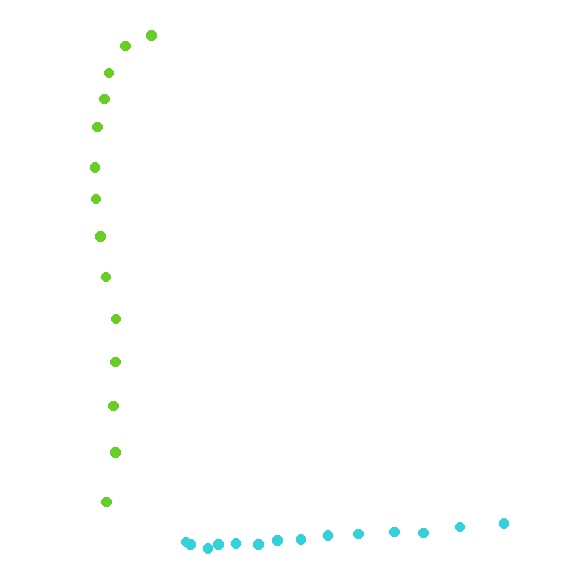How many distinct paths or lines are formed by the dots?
There are 2 distinct paths.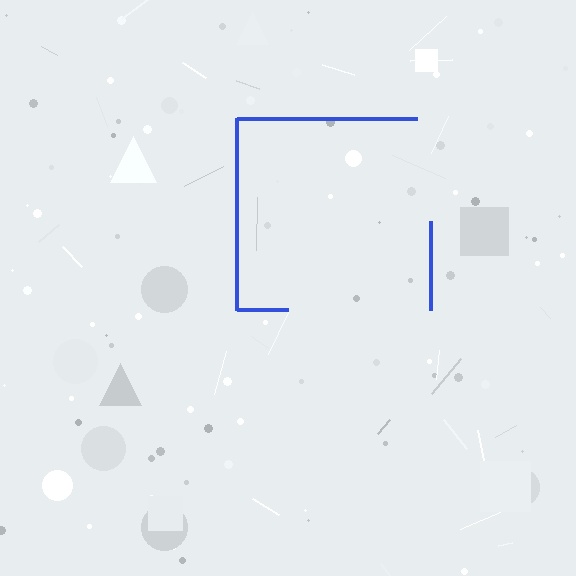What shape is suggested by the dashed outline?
The dashed outline suggests a square.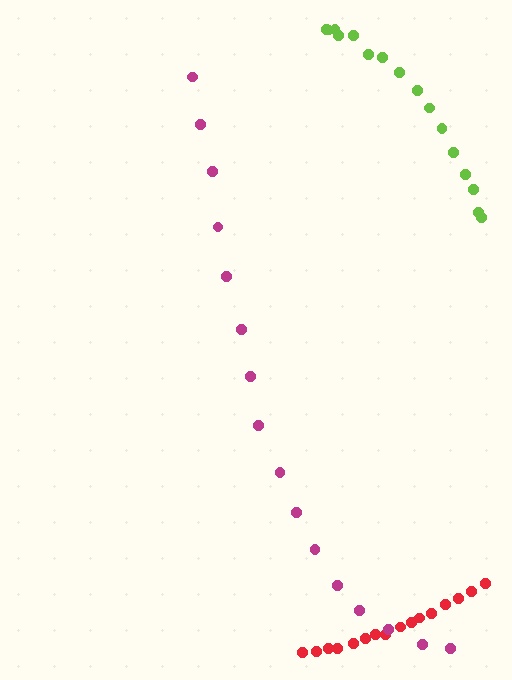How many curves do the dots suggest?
There are 3 distinct paths.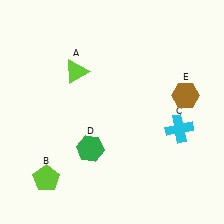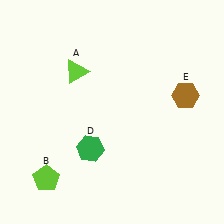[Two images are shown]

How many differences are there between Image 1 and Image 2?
There is 1 difference between the two images.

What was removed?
The cyan cross (C) was removed in Image 2.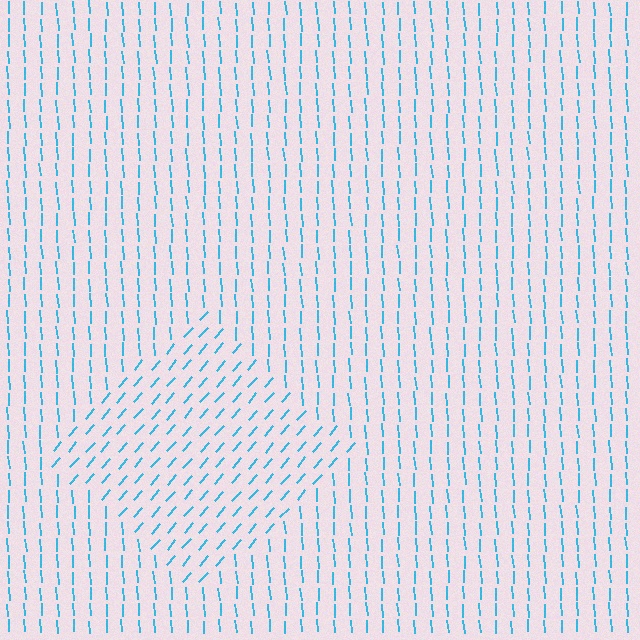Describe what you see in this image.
The image is filled with small cyan line segments. A diamond region in the image has lines oriented differently from the surrounding lines, creating a visible texture boundary.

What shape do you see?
I see a diamond.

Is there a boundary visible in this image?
Yes, there is a texture boundary formed by a change in line orientation.